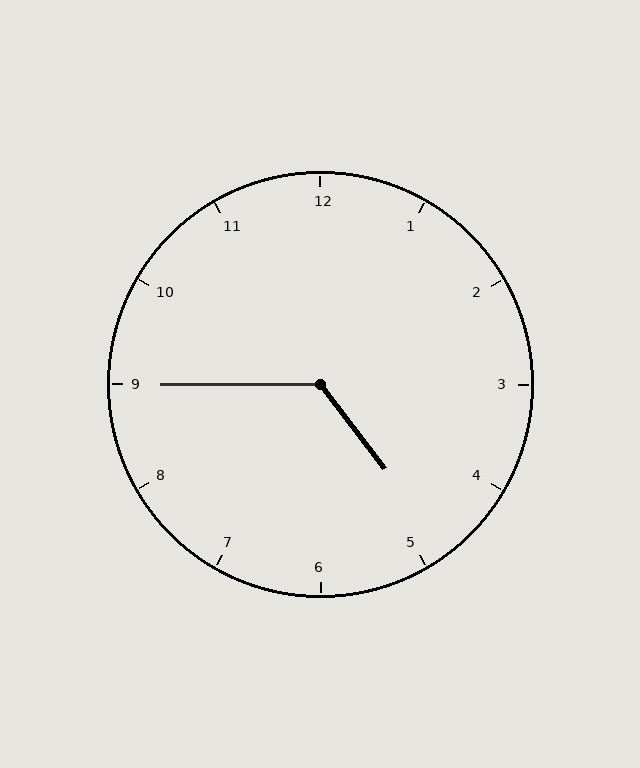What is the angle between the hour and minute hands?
Approximately 128 degrees.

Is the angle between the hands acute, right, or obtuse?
It is obtuse.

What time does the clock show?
4:45.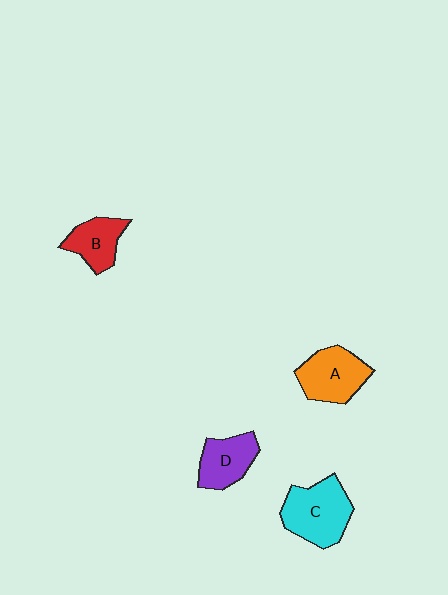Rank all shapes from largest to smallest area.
From largest to smallest: C (cyan), A (orange), D (purple), B (red).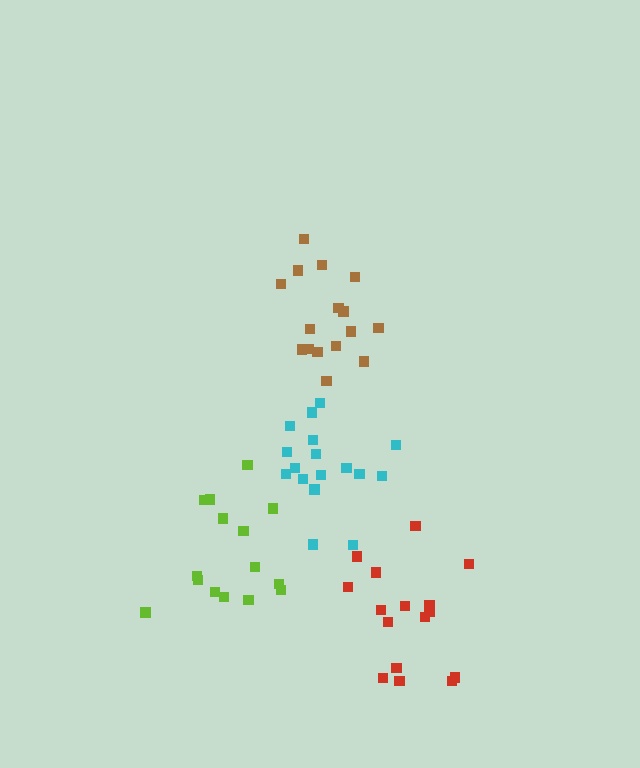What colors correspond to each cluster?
The clusters are colored: brown, lime, red, cyan.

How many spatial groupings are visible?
There are 4 spatial groupings.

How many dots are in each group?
Group 1: 16 dots, Group 2: 15 dots, Group 3: 16 dots, Group 4: 17 dots (64 total).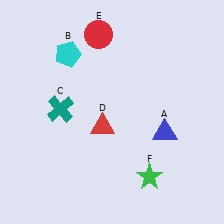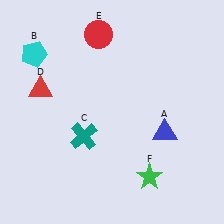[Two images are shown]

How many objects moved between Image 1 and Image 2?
3 objects moved between the two images.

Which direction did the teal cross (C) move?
The teal cross (C) moved down.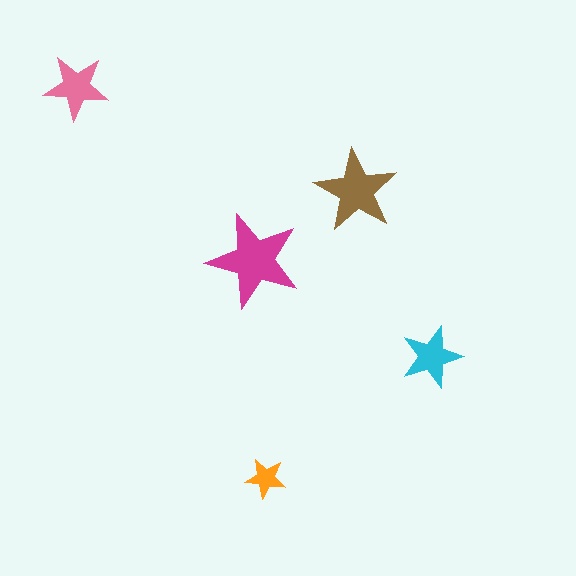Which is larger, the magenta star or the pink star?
The magenta one.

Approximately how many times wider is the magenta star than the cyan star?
About 1.5 times wider.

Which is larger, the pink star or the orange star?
The pink one.